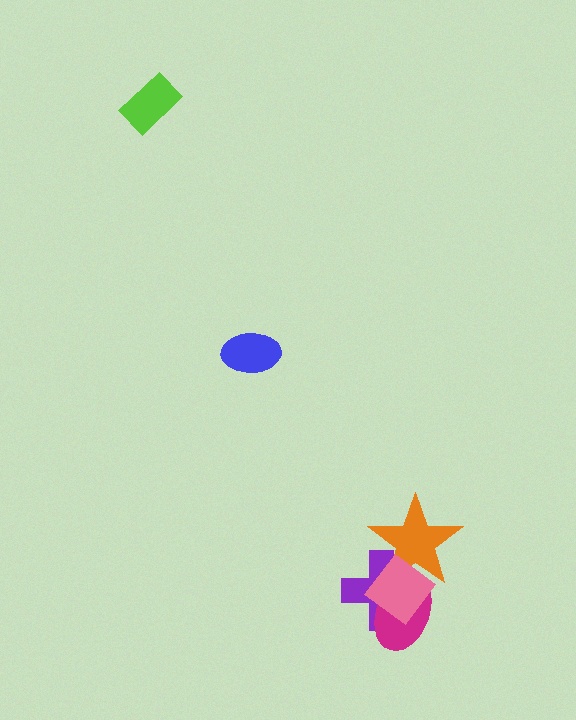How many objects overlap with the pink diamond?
3 objects overlap with the pink diamond.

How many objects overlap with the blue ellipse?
0 objects overlap with the blue ellipse.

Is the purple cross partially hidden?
Yes, it is partially covered by another shape.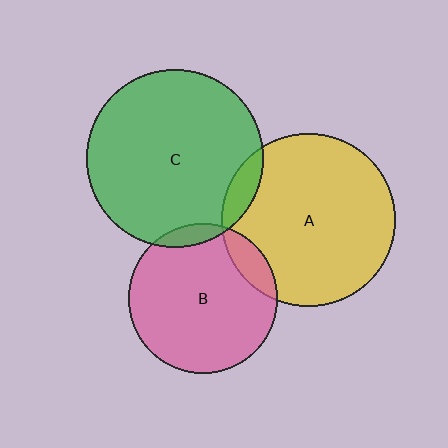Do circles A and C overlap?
Yes.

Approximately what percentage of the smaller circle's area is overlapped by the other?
Approximately 10%.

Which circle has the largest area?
Circle C (green).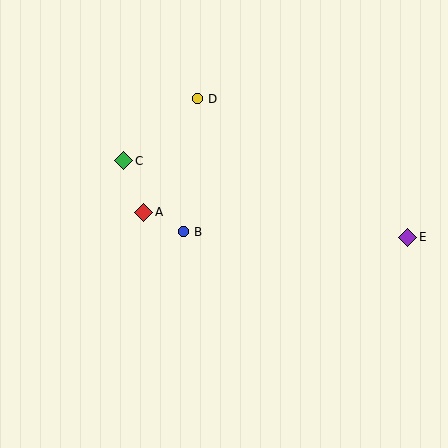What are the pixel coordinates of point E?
Point E is at (408, 237).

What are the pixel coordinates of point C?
Point C is at (124, 161).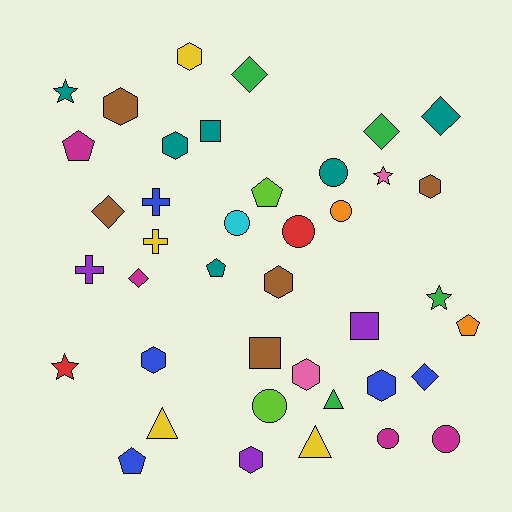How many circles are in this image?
There are 7 circles.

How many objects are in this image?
There are 40 objects.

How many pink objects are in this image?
There are 2 pink objects.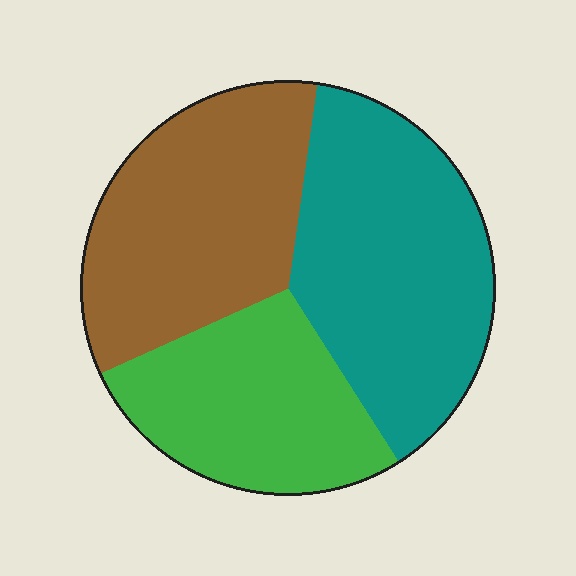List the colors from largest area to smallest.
From largest to smallest: teal, brown, green.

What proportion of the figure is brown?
Brown takes up between a third and a half of the figure.